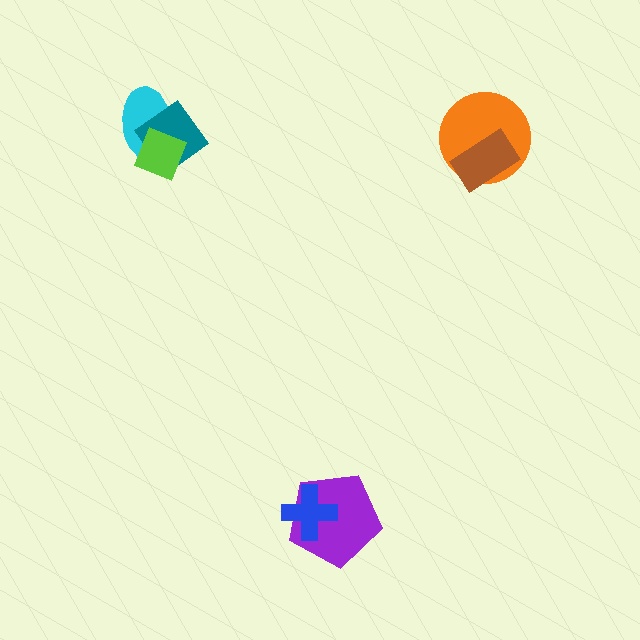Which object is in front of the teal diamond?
The lime diamond is in front of the teal diamond.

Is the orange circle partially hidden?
Yes, it is partially covered by another shape.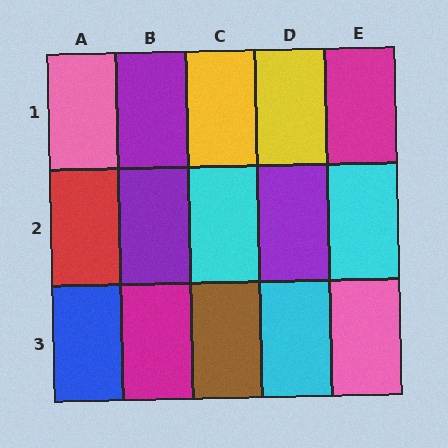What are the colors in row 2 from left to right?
Red, purple, cyan, purple, cyan.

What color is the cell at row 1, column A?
Pink.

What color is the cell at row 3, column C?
Brown.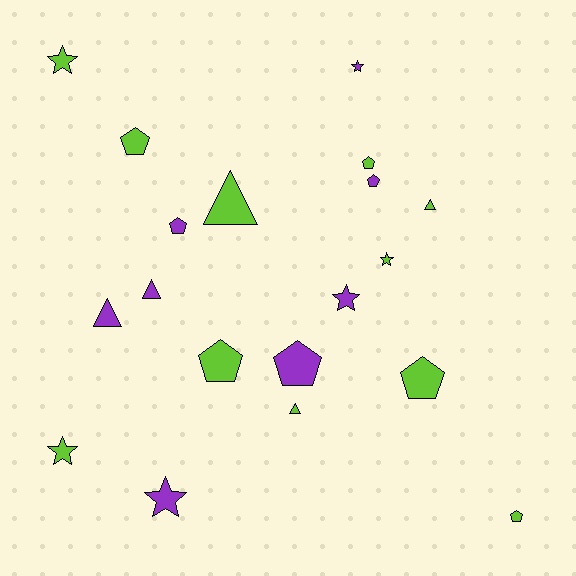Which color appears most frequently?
Lime, with 11 objects.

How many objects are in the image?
There are 19 objects.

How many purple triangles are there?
There are 2 purple triangles.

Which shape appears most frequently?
Pentagon, with 8 objects.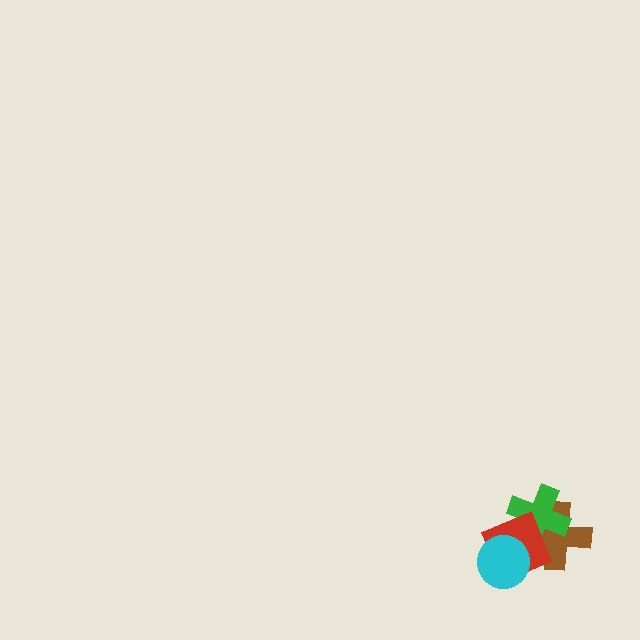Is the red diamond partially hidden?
Yes, it is partially covered by another shape.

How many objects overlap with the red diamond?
3 objects overlap with the red diamond.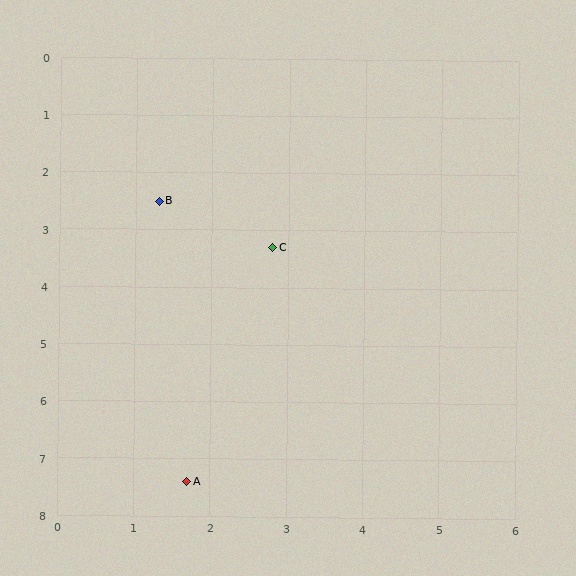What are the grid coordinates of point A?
Point A is at approximately (1.7, 7.4).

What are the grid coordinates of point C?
Point C is at approximately (2.8, 3.3).